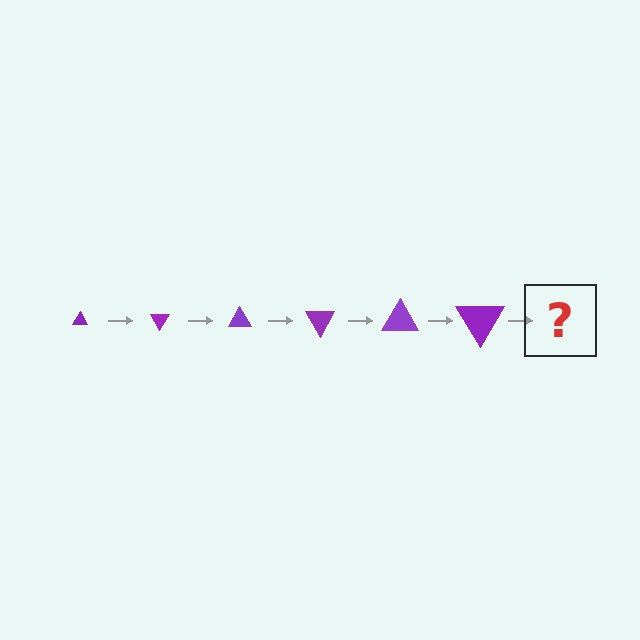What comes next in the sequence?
The next element should be a triangle, larger than the previous one and rotated 360 degrees from the start.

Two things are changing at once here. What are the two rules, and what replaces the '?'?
The two rules are that the triangle grows larger each step and it rotates 60 degrees each step. The '?' should be a triangle, larger than the previous one and rotated 360 degrees from the start.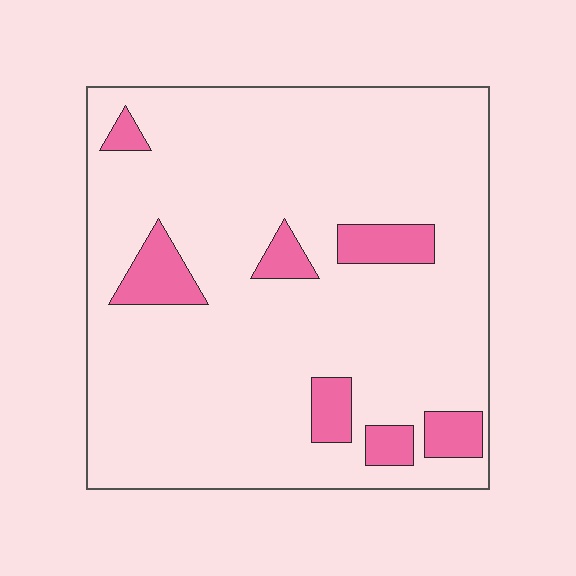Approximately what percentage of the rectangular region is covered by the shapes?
Approximately 10%.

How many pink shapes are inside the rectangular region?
7.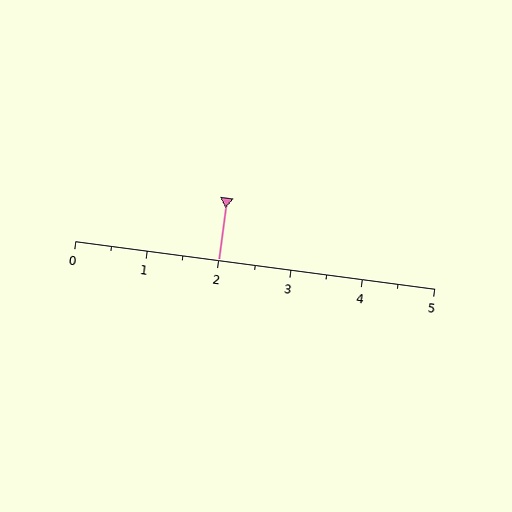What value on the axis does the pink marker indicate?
The marker indicates approximately 2.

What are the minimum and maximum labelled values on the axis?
The axis runs from 0 to 5.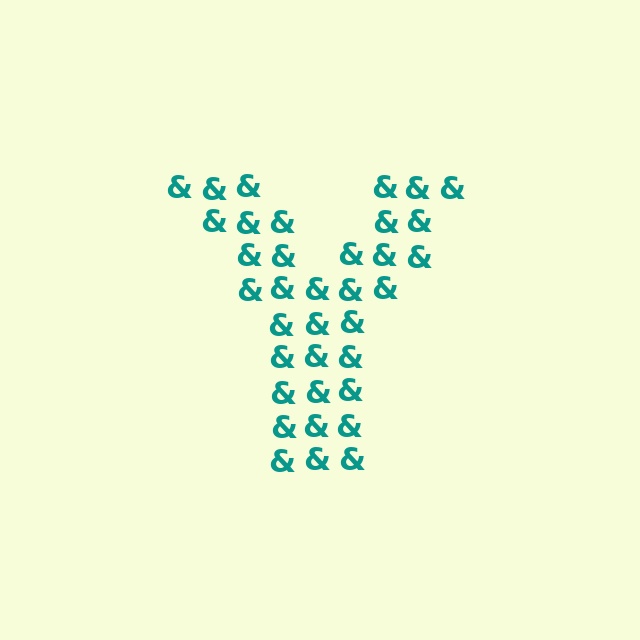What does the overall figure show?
The overall figure shows the letter Y.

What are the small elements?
The small elements are ampersands.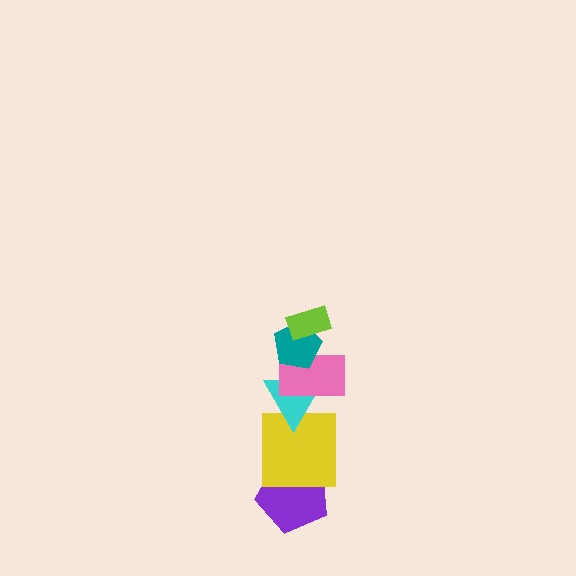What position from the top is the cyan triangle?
The cyan triangle is 4th from the top.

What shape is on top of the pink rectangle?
The teal pentagon is on top of the pink rectangle.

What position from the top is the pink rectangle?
The pink rectangle is 3rd from the top.